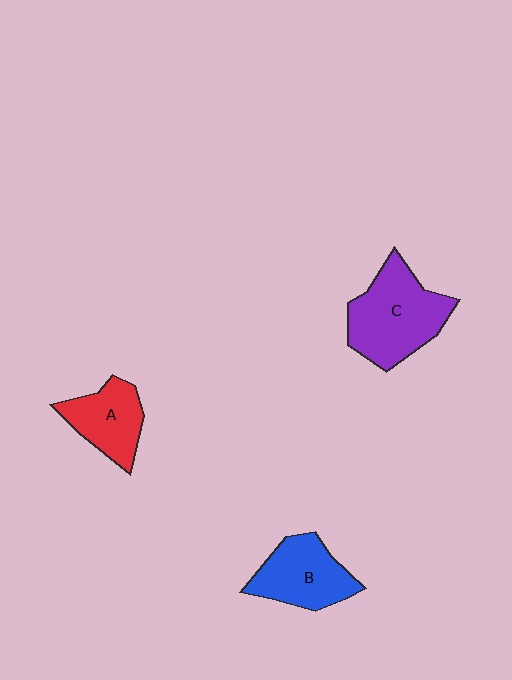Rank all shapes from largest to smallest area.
From largest to smallest: C (purple), B (blue), A (red).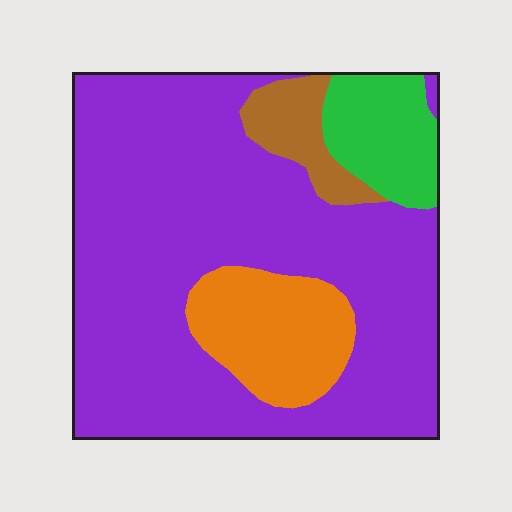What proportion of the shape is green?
Green covers 10% of the shape.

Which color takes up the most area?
Purple, at roughly 70%.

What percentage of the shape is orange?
Orange takes up about one eighth (1/8) of the shape.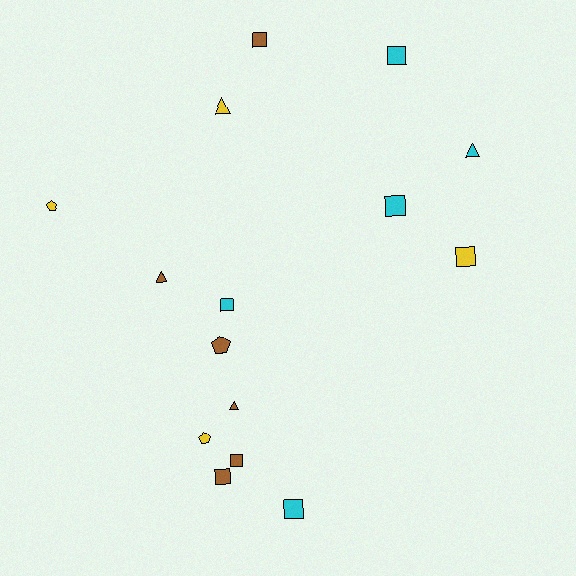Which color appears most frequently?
Brown, with 6 objects.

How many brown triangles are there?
There are 2 brown triangles.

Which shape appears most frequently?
Square, with 8 objects.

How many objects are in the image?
There are 15 objects.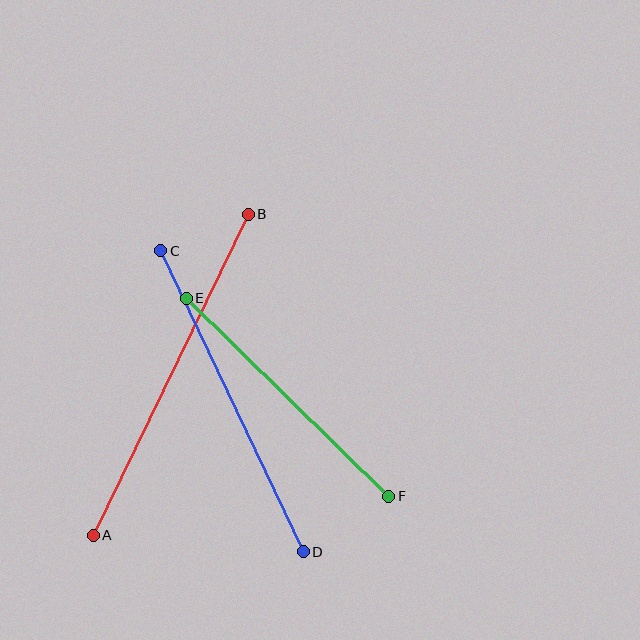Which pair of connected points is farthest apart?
Points A and B are farthest apart.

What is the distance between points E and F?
The distance is approximately 283 pixels.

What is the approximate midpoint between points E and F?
The midpoint is at approximately (287, 397) pixels.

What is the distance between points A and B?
The distance is approximately 357 pixels.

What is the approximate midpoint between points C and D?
The midpoint is at approximately (232, 401) pixels.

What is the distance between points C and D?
The distance is approximately 333 pixels.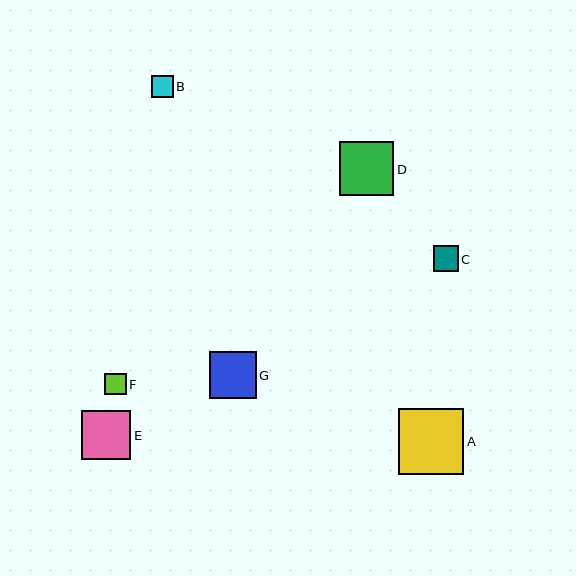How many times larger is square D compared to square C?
Square D is approximately 2.1 times the size of square C.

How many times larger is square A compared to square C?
Square A is approximately 2.6 times the size of square C.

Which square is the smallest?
Square F is the smallest with a size of approximately 21 pixels.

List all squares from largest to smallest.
From largest to smallest: A, D, E, G, C, B, F.